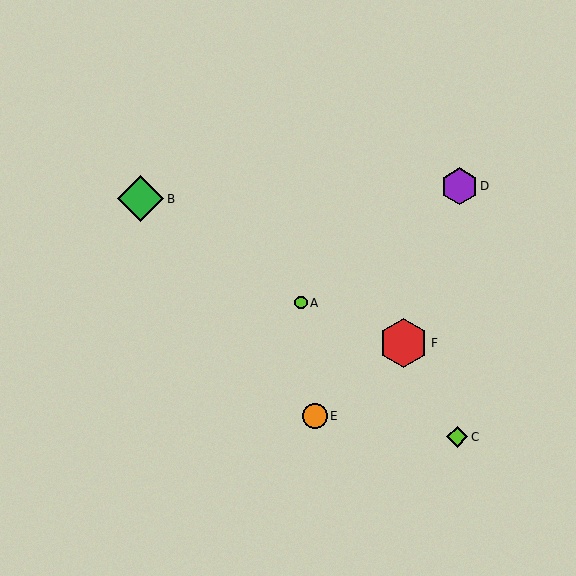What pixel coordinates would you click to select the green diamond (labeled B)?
Click at (140, 199) to select the green diamond B.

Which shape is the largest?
The red hexagon (labeled F) is the largest.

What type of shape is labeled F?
Shape F is a red hexagon.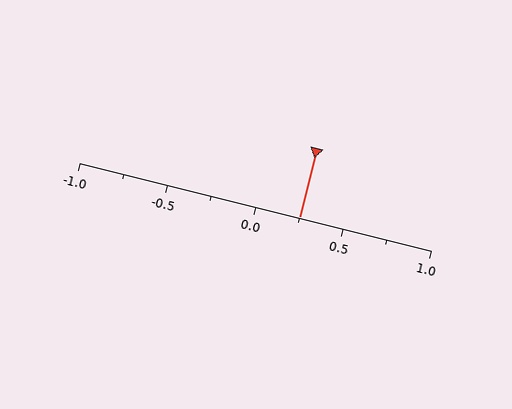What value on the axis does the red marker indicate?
The marker indicates approximately 0.25.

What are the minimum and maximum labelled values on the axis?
The axis runs from -1.0 to 1.0.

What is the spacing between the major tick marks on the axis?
The major ticks are spaced 0.5 apart.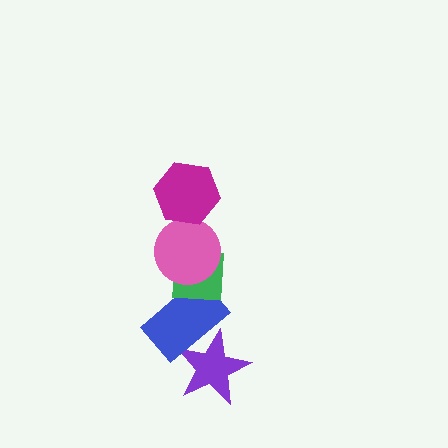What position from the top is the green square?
The green square is 3rd from the top.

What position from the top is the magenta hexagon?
The magenta hexagon is 1st from the top.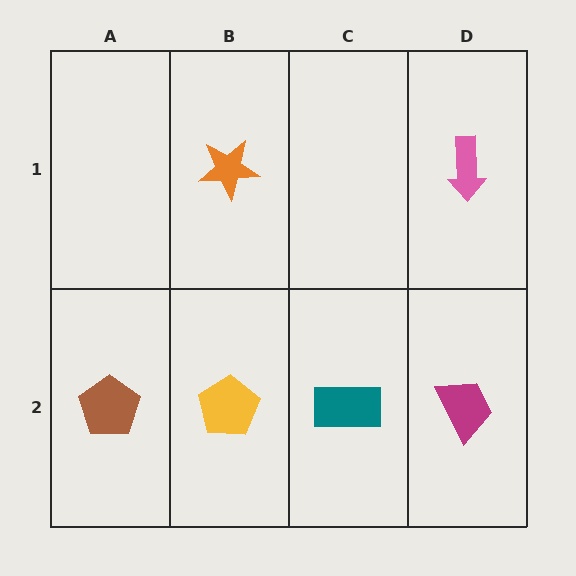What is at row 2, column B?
A yellow pentagon.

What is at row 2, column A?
A brown pentagon.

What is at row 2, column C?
A teal rectangle.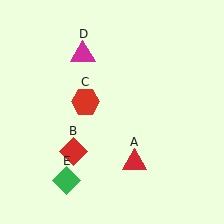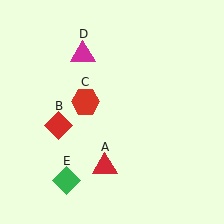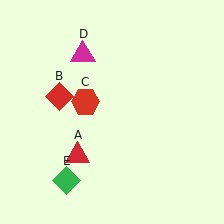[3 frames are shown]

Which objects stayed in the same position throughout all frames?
Red hexagon (object C) and magenta triangle (object D) and green diamond (object E) remained stationary.